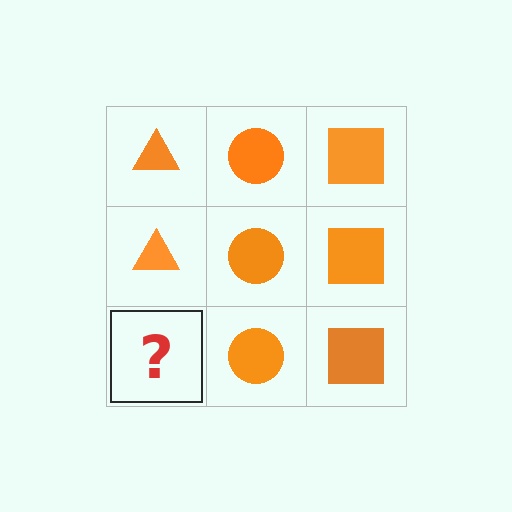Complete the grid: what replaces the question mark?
The question mark should be replaced with an orange triangle.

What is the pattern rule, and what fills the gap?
The rule is that each column has a consistent shape. The gap should be filled with an orange triangle.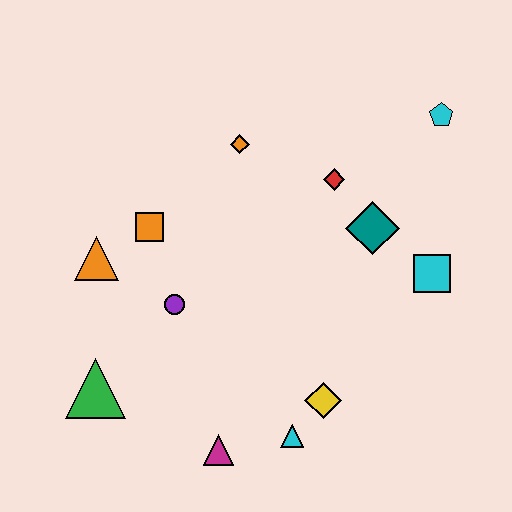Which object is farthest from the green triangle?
The cyan pentagon is farthest from the green triangle.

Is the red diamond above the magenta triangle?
Yes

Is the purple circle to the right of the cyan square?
No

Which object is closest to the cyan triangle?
The yellow diamond is closest to the cyan triangle.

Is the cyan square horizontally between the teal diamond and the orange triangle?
No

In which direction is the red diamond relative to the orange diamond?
The red diamond is to the right of the orange diamond.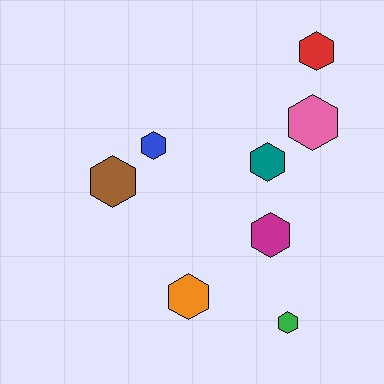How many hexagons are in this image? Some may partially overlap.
There are 8 hexagons.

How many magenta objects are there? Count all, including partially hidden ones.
There is 1 magenta object.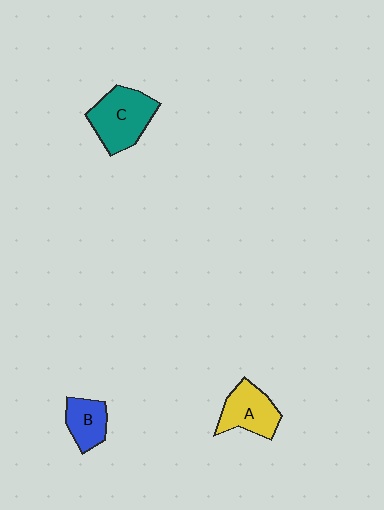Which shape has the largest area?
Shape C (teal).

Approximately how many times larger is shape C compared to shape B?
Approximately 1.7 times.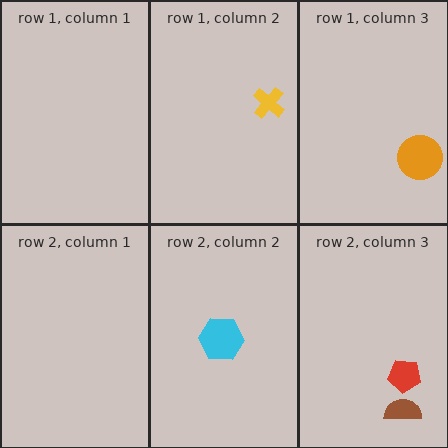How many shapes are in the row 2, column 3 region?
2.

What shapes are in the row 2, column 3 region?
The brown semicircle, the red pentagon.